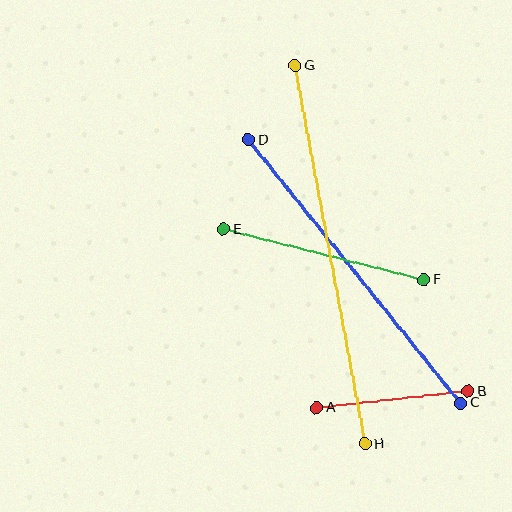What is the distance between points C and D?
The distance is approximately 338 pixels.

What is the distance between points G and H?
The distance is approximately 384 pixels.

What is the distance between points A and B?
The distance is approximately 152 pixels.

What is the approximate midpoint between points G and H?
The midpoint is at approximately (330, 255) pixels.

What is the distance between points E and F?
The distance is approximately 207 pixels.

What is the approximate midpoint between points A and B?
The midpoint is at approximately (392, 399) pixels.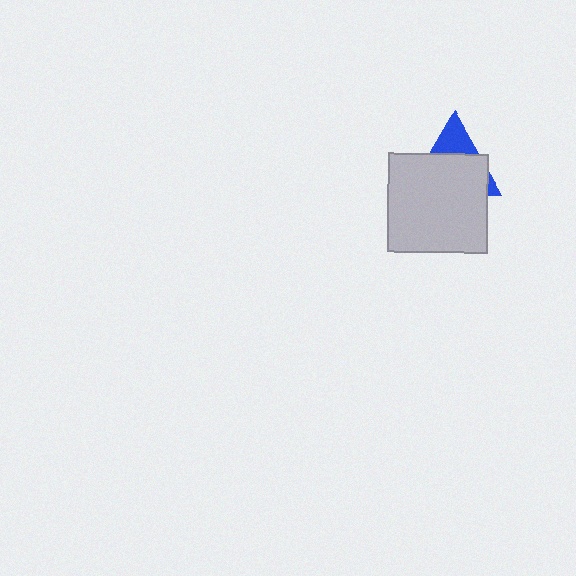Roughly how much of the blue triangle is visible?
A small part of it is visible (roughly 30%).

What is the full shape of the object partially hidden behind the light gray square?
The partially hidden object is a blue triangle.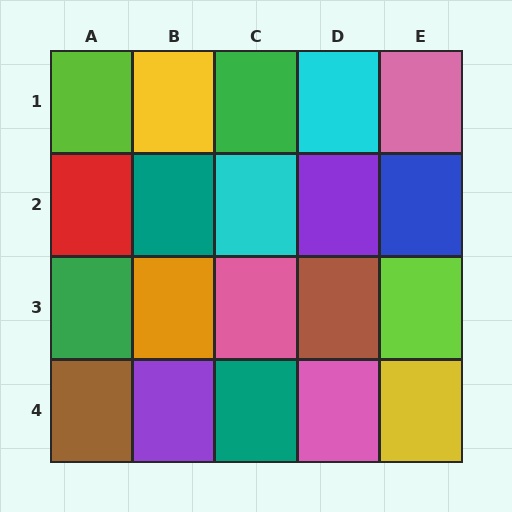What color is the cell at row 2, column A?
Red.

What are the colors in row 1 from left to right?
Lime, yellow, green, cyan, pink.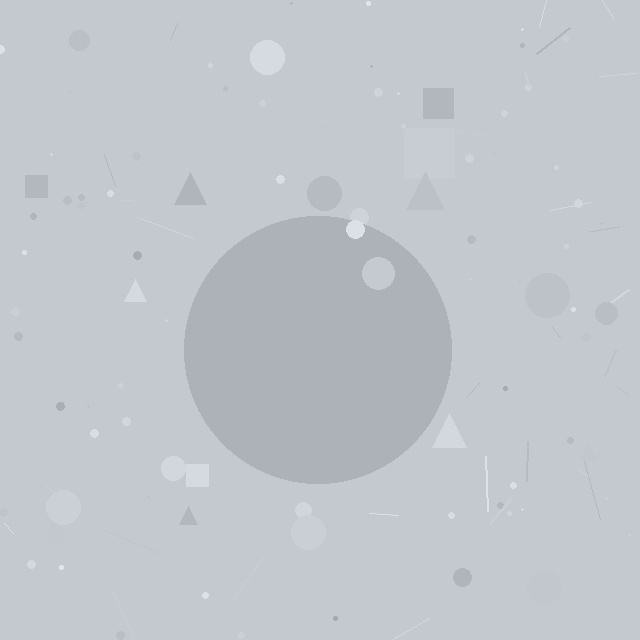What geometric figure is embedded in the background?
A circle is embedded in the background.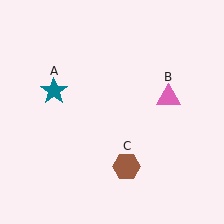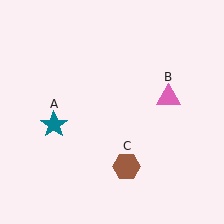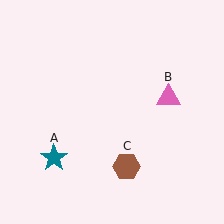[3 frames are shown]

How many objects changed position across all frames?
1 object changed position: teal star (object A).